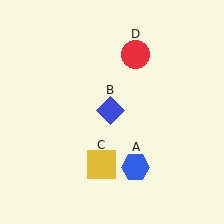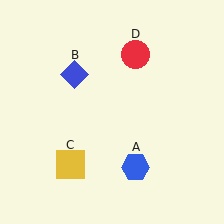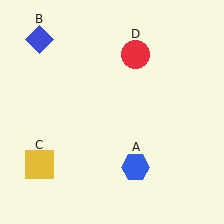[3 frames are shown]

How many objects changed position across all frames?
2 objects changed position: blue diamond (object B), yellow square (object C).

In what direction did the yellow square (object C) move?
The yellow square (object C) moved left.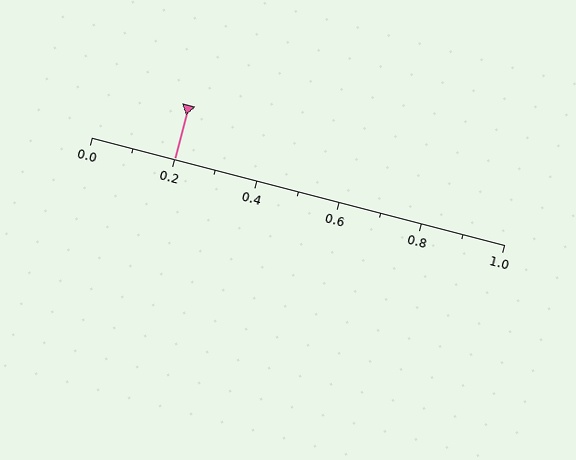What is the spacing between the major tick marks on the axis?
The major ticks are spaced 0.2 apart.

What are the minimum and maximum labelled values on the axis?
The axis runs from 0.0 to 1.0.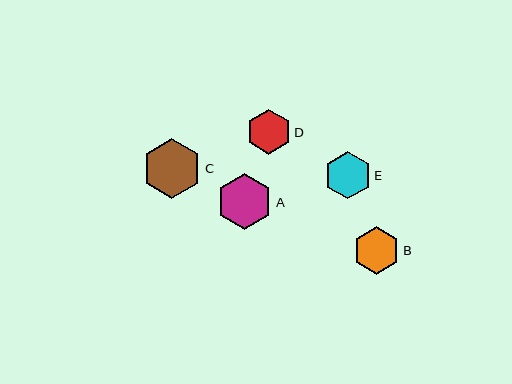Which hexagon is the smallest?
Hexagon D is the smallest with a size of approximately 45 pixels.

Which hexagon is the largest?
Hexagon C is the largest with a size of approximately 60 pixels.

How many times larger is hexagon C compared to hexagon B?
Hexagon C is approximately 1.3 times the size of hexagon B.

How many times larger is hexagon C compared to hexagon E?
Hexagon C is approximately 1.3 times the size of hexagon E.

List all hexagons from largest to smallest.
From largest to smallest: C, A, B, E, D.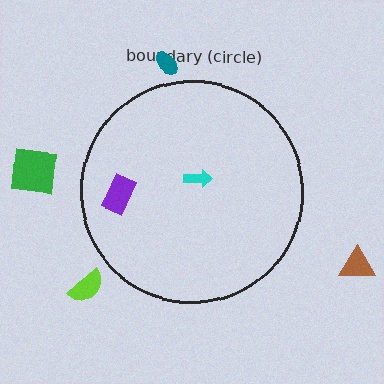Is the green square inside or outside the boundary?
Outside.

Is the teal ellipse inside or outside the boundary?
Outside.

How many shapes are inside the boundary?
2 inside, 4 outside.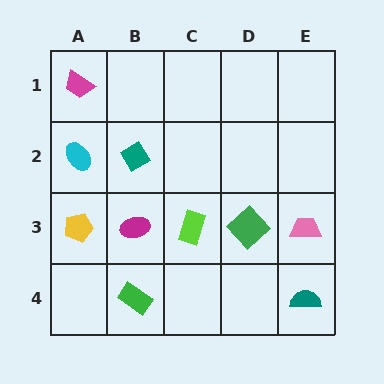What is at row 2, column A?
A cyan ellipse.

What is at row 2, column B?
A teal diamond.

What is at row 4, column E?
A teal semicircle.